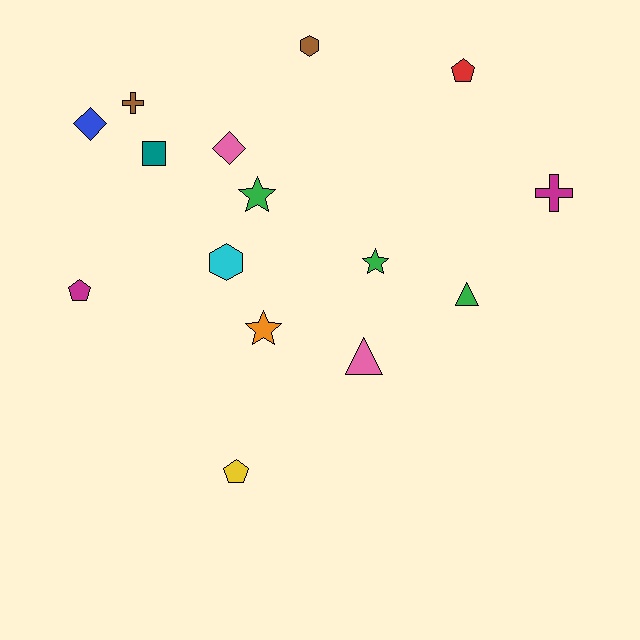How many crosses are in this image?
There are 2 crosses.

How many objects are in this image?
There are 15 objects.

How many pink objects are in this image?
There are 2 pink objects.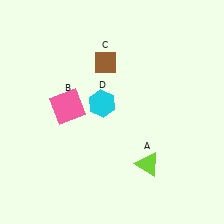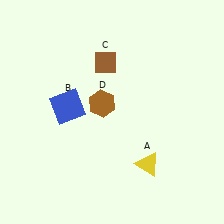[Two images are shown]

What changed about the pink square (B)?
In Image 1, B is pink. In Image 2, it changed to blue.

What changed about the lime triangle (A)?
In Image 1, A is lime. In Image 2, it changed to yellow.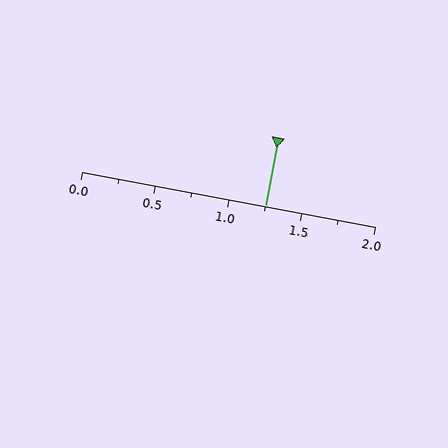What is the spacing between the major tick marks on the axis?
The major ticks are spaced 0.5 apart.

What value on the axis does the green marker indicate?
The marker indicates approximately 1.25.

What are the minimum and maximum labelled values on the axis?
The axis runs from 0.0 to 2.0.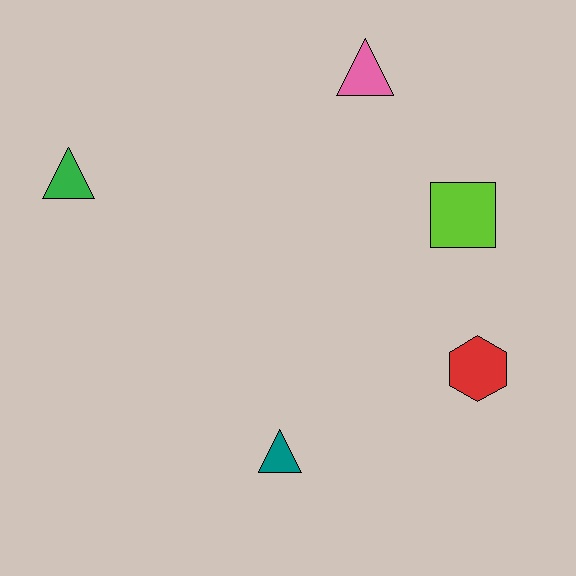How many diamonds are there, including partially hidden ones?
There are no diamonds.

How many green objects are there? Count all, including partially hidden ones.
There is 1 green object.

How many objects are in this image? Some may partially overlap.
There are 5 objects.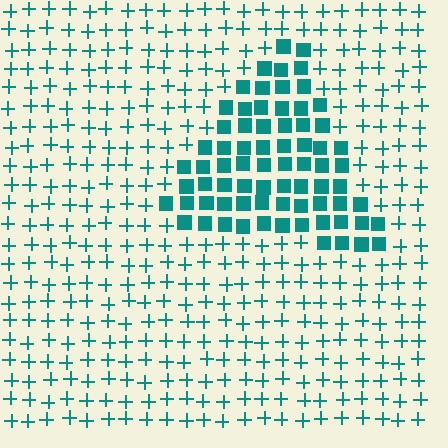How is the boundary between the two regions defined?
The boundary is defined by a change in element shape: squares inside vs. plus signs outside. All elements share the same color and spacing.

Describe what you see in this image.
The image is filled with small teal elements arranged in a uniform grid. A triangle-shaped region contains squares, while the surrounding area contains plus signs. The boundary is defined purely by the change in element shape.